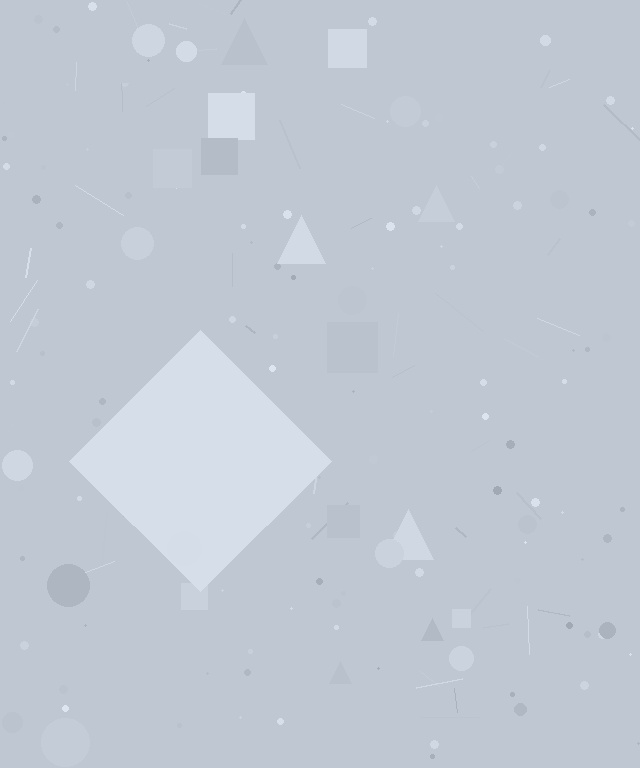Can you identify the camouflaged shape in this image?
The camouflaged shape is a diamond.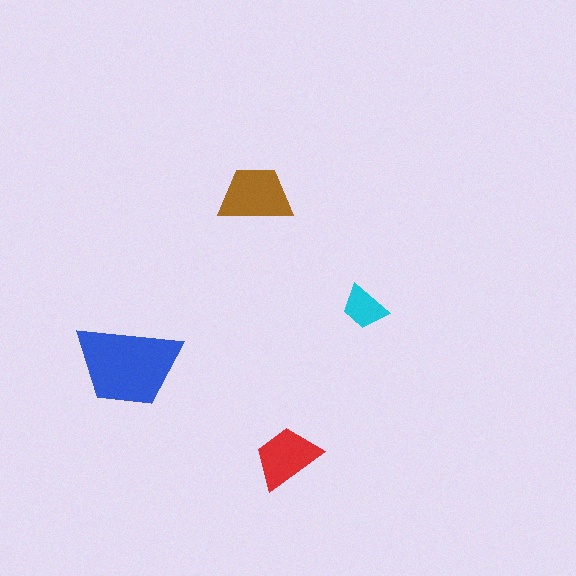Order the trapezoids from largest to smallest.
the blue one, the brown one, the red one, the cyan one.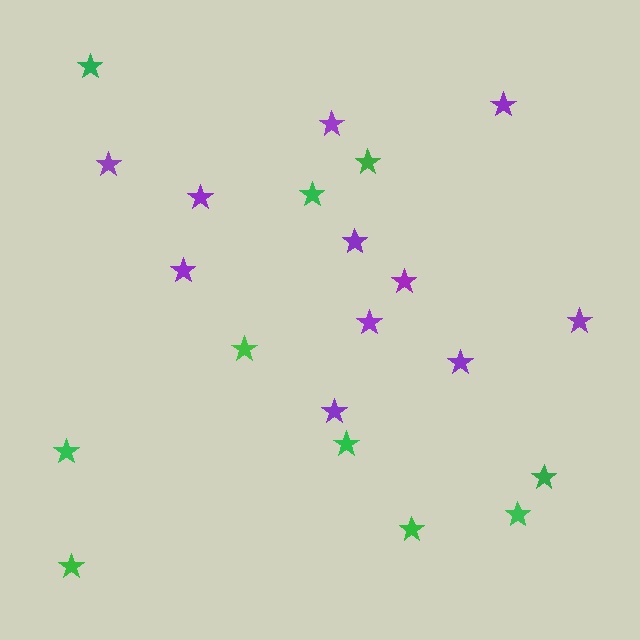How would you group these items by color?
There are 2 groups: one group of green stars (10) and one group of purple stars (11).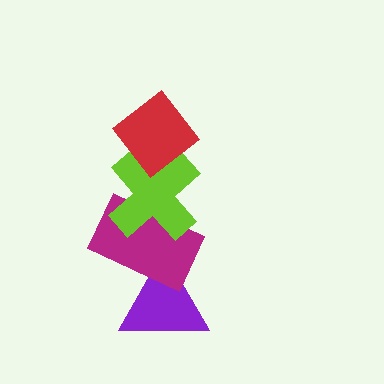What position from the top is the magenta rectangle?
The magenta rectangle is 3rd from the top.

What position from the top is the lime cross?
The lime cross is 2nd from the top.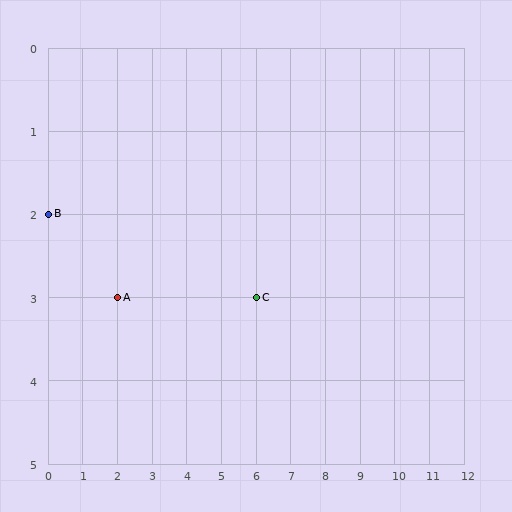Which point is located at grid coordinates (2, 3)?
Point A is at (2, 3).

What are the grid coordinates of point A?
Point A is at grid coordinates (2, 3).